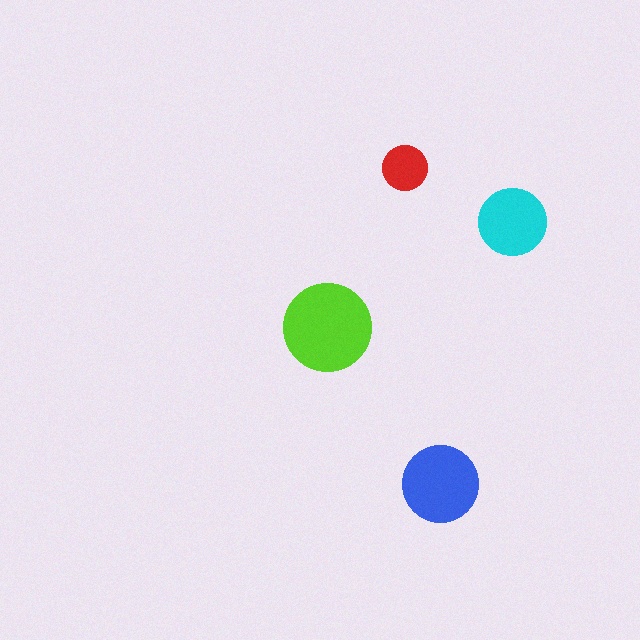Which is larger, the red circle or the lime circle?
The lime one.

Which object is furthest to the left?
The lime circle is leftmost.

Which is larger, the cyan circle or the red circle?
The cyan one.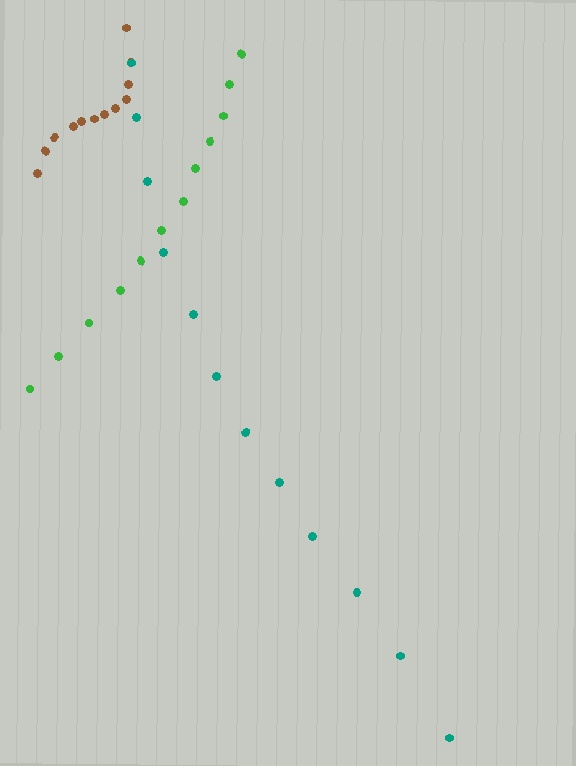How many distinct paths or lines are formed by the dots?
There are 3 distinct paths.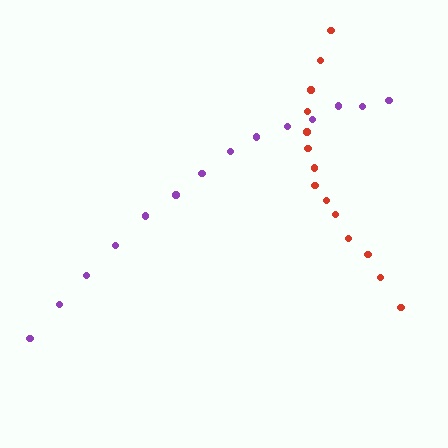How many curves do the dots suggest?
There are 2 distinct paths.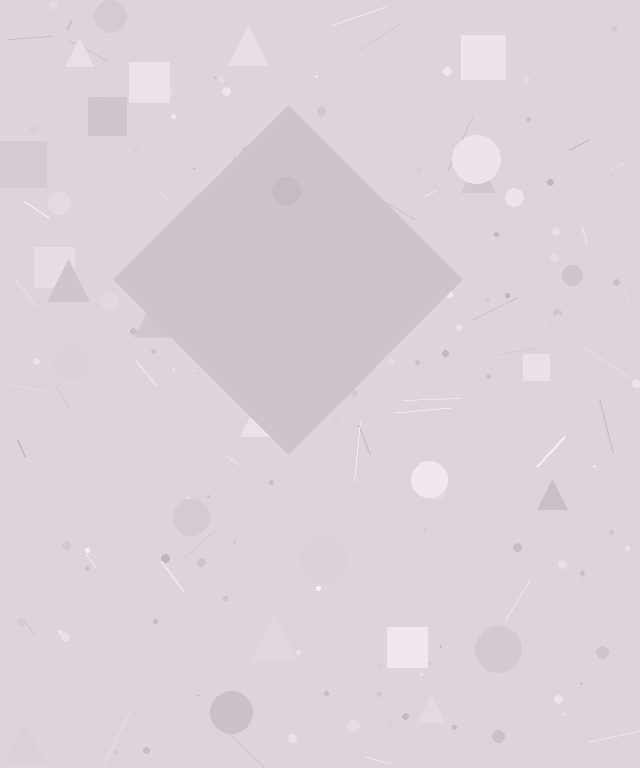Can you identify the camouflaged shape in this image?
The camouflaged shape is a diamond.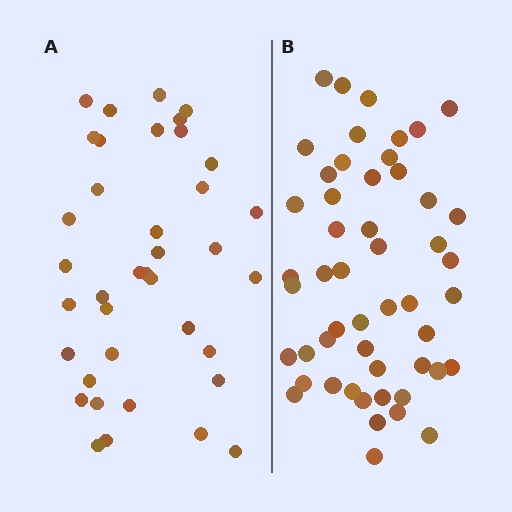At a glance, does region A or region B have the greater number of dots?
Region B (the right region) has more dots.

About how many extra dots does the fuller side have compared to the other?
Region B has approximately 15 more dots than region A.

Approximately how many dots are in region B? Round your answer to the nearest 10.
About 50 dots. (The exact count is 51, which rounds to 50.)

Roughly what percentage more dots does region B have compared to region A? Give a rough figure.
About 35% more.